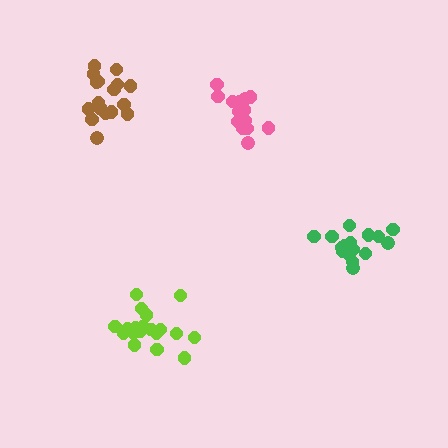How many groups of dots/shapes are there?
There are 4 groups.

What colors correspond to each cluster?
The clusters are colored: lime, green, pink, brown.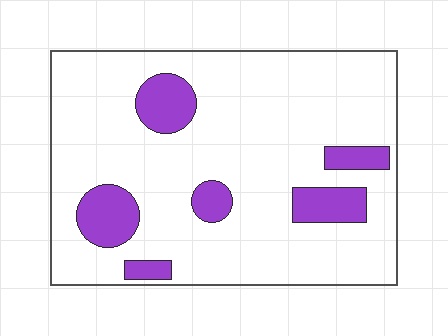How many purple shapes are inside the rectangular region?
6.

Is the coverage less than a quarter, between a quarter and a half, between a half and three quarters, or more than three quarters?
Less than a quarter.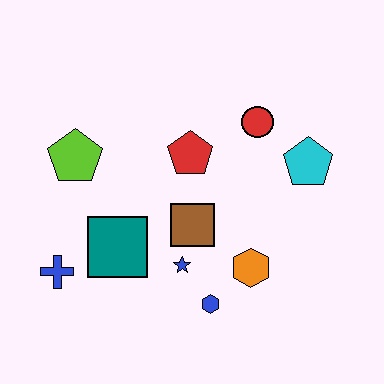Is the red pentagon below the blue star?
No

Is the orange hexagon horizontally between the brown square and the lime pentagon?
No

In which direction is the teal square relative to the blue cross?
The teal square is to the right of the blue cross.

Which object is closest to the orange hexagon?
The blue hexagon is closest to the orange hexagon.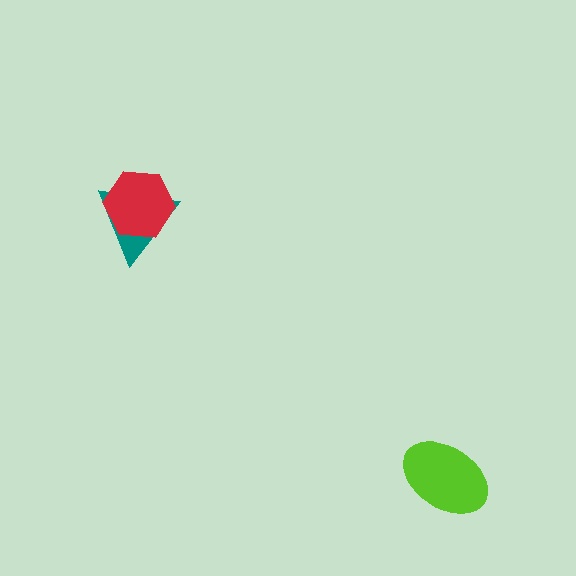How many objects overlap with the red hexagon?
1 object overlaps with the red hexagon.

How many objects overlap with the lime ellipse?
0 objects overlap with the lime ellipse.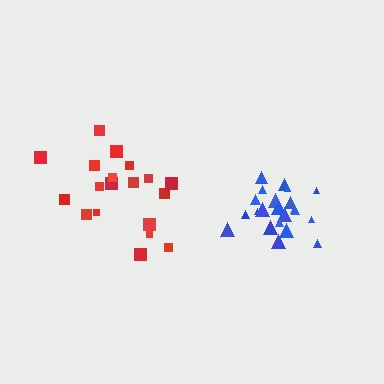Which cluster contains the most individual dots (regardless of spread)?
Blue (23).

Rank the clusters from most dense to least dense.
blue, red.